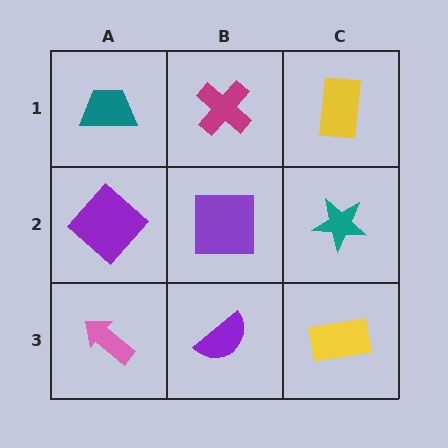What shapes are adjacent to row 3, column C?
A teal star (row 2, column C), a purple semicircle (row 3, column B).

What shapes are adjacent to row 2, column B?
A magenta cross (row 1, column B), a purple semicircle (row 3, column B), a purple diamond (row 2, column A), a teal star (row 2, column C).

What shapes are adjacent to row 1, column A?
A purple diamond (row 2, column A), a magenta cross (row 1, column B).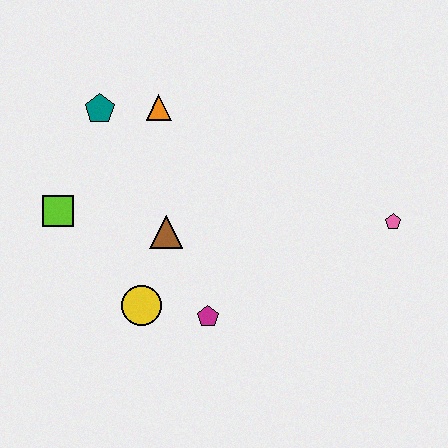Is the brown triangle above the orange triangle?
No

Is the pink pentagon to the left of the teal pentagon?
No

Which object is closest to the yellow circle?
The magenta pentagon is closest to the yellow circle.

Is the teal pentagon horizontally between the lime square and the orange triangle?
Yes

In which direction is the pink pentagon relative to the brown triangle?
The pink pentagon is to the right of the brown triangle.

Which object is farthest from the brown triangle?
The pink pentagon is farthest from the brown triangle.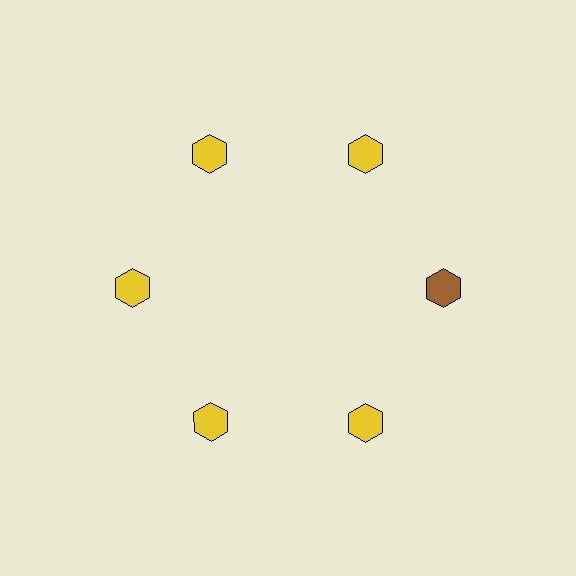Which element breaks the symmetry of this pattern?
The brown hexagon at roughly the 3 o'clock position breaks the symmetry. All other shapes are yellow hexagons.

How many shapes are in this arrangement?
There are 6 shapes arranged in a ring pattern.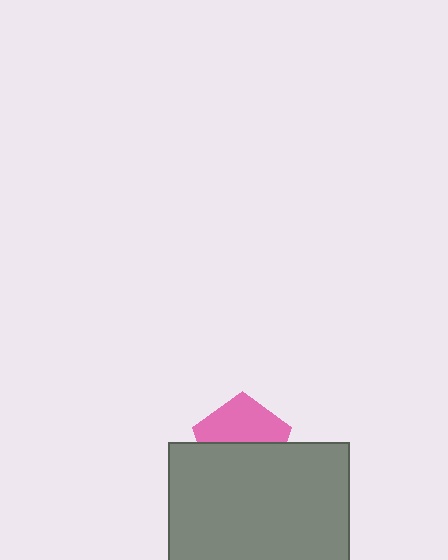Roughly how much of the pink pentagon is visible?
About half of it is visible (roughly 48%).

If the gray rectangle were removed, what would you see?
You would see the complete pink pentagon.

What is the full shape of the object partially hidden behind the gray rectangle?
The partially hidden object is a pink pentagon.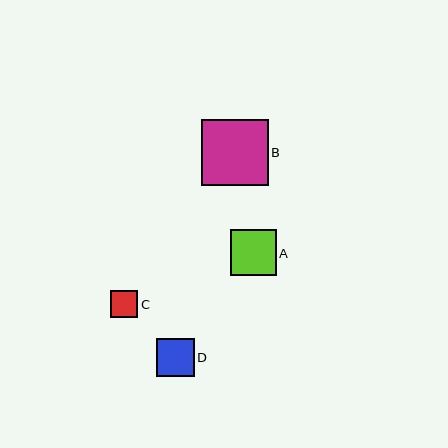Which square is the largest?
Square B is the largest with a size of approximately 67 pixels.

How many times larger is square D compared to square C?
Square D is approximately 1.4 times the size of square C.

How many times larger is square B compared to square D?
Square B is approximately 1.8 times the size of square D.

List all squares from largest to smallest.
From largest to smallest: B, A, D, C.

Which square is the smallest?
Square C is the smallest with a size of approximately 28 pixels.